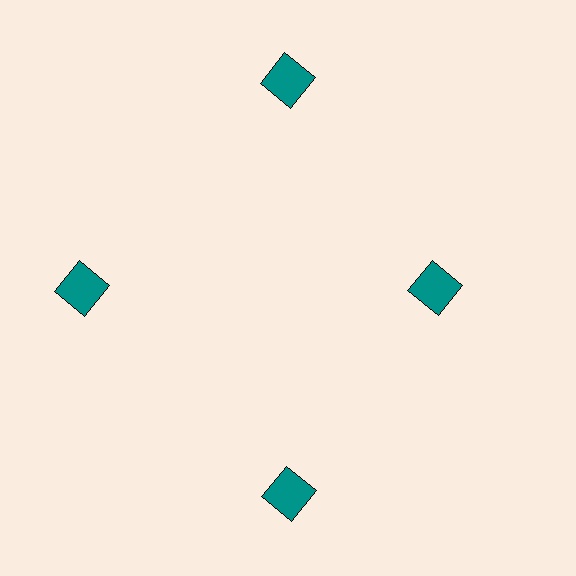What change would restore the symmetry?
The symmetry would be restored by moving it outward, back onto the ring so that all 4 squares sit at equal angles and equal distance from the center.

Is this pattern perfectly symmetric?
No. The 4 teal squares are arranged in a ring, but one element near the 3 o'clock position is pulled inward toward the center, breaking the 4-fold rotational symmetry.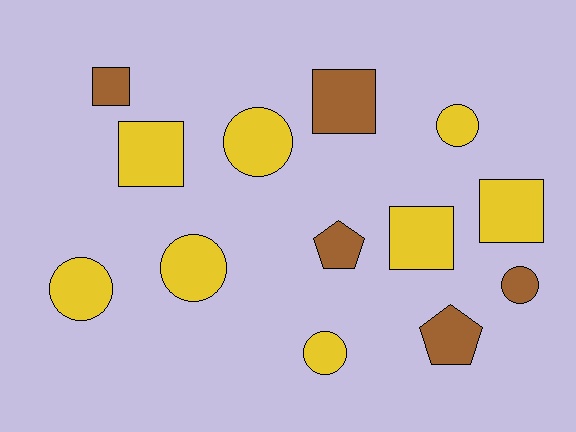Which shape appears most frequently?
Circle, with 6 objects.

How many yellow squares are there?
There are 3 yellow squares.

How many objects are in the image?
There are 13 objects.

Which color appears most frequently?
Yellow, with 8 objects.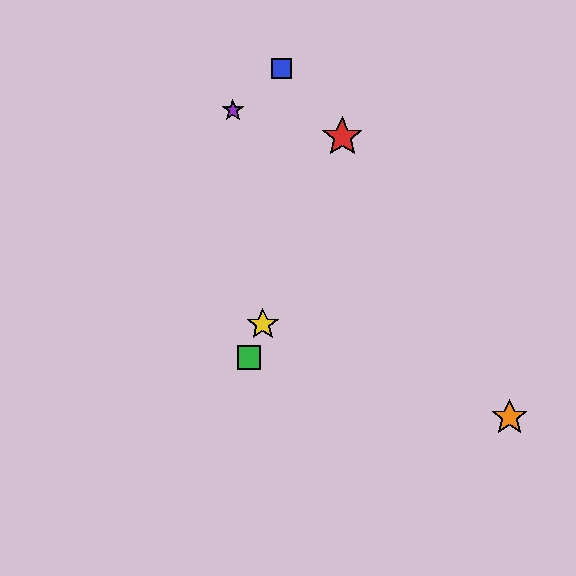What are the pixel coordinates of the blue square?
The blue square is at (281, 68).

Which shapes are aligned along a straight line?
The red star, the green square, the yellow star are aligned along a straight line.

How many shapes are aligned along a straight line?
3 shapes (the red star, the green square, the yellow star) are aligned along a straight line.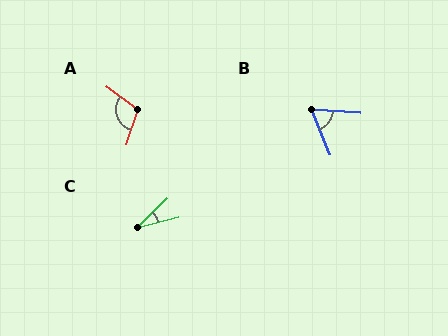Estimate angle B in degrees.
Approximately 63 degrees.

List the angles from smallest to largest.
C (30°), B (63°), A (108°).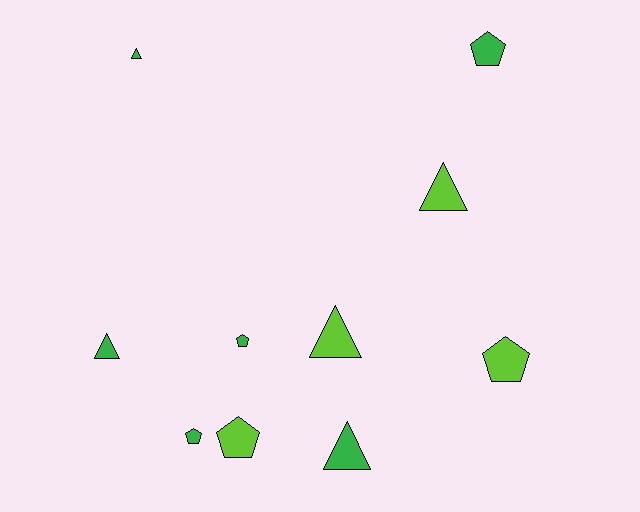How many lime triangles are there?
There are 2 lime triangles.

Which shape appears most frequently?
Triangle, with 5 objects.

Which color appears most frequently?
Green, with 6 objects.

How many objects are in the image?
There are 10 objects.